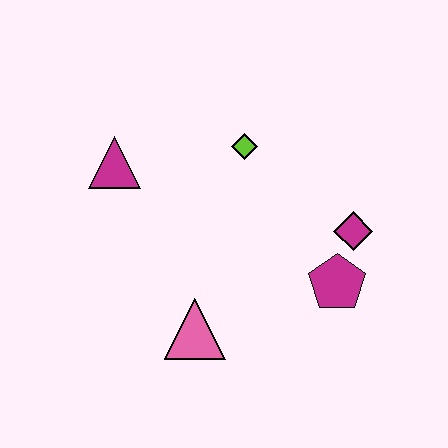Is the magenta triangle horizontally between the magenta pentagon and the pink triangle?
No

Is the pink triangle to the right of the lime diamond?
No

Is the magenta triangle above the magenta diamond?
Yes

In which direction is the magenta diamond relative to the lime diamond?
The magenta diamond is to the right of the lime diamond.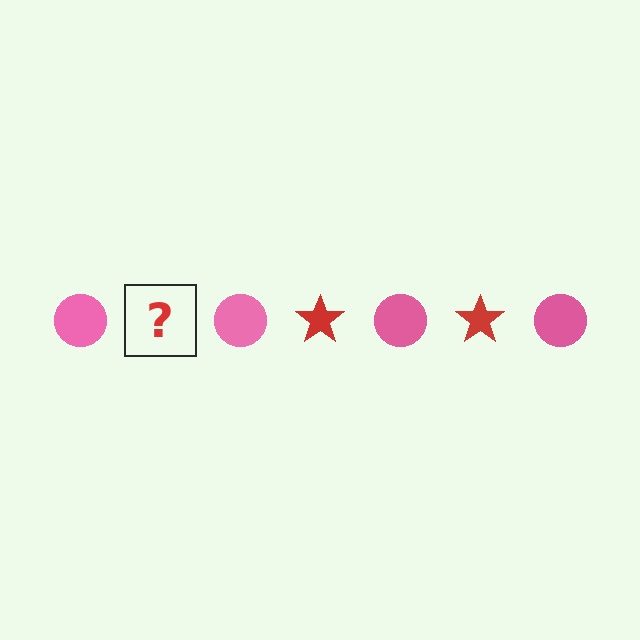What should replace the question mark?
The question mark should be replaced with a red star.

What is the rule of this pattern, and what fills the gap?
The rule is that the pattern alternates between pink circle and red star. The gap should be filled with a red star.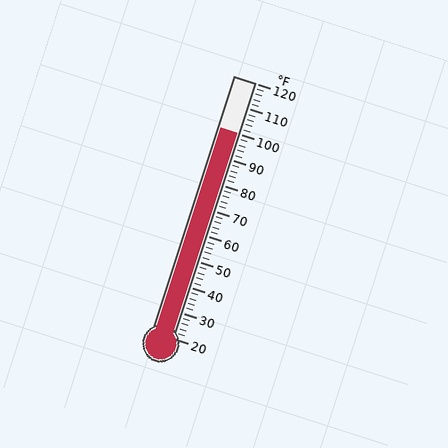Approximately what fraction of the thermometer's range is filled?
The thermometer is filled to approximately 80% of its range.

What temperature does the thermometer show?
The thermometer shows approximately 100°F.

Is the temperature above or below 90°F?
The temperature is above 90°F.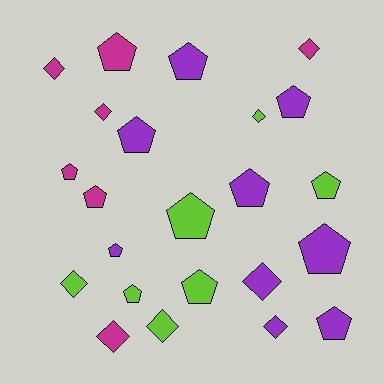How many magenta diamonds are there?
There are 4 magenta diamonds.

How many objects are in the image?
There are 23 objects.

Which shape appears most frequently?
Pentagon, with 14 objects.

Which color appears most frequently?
Purple, with 9 objects.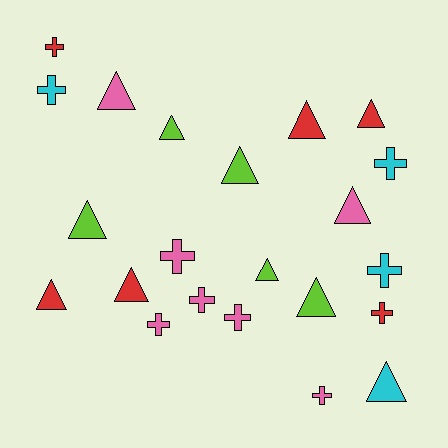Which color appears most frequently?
Pink, with 7 objects.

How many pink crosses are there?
There are 5 pink crosses.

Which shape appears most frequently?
Triangle, with 12 objects.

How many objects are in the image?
There are 22 objects.